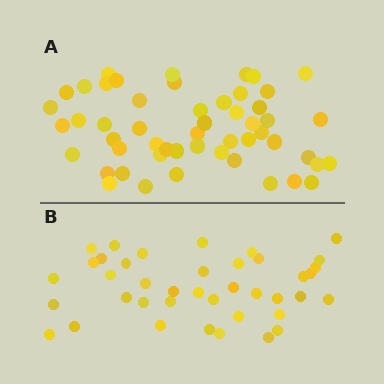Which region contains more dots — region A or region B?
Region A (the top region) has more dots.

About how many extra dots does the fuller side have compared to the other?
Region A has roughly 12 or so more dots than region B.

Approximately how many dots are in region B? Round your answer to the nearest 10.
About 40 dots.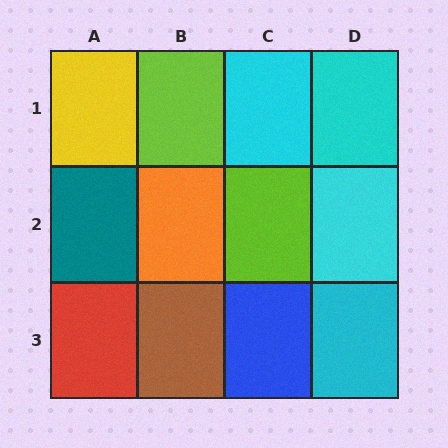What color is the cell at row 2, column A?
Teal.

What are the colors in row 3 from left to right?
Red, brown, blue, cyan.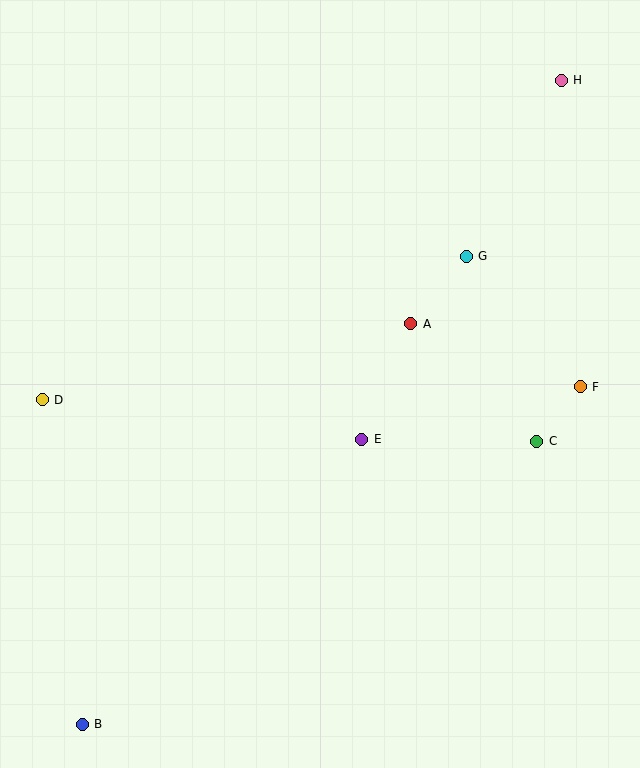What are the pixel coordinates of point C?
Point C is at (537, 441).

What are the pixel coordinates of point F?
Point F is at (580, 387).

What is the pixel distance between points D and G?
The distance between D and G is 448 pixels.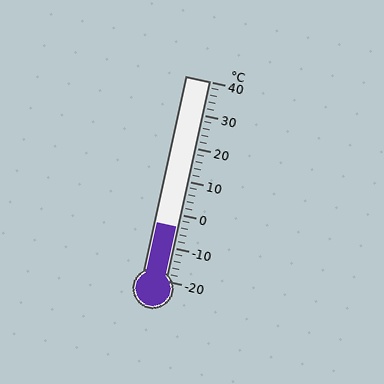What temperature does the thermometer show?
The thermometer shows approximately -4°C.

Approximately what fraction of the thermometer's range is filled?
The thermometer is filled to approximately 25% of its range.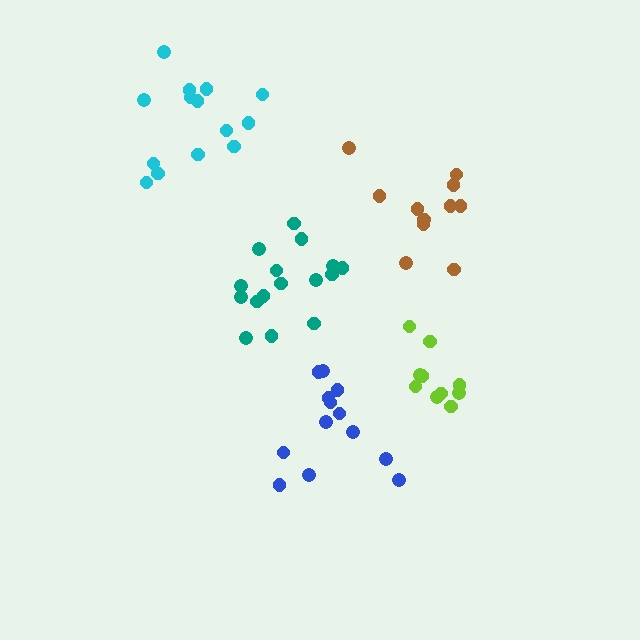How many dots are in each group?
Group 1: 13 dots, Group 2: 16 dots, Group 3: 11 dots, Group 4: 10 dots, Group 5: 14 dots (64 total).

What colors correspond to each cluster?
The clusters are colored: blue, teal, brown, lime, cyan.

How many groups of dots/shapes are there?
There are 5 groups.